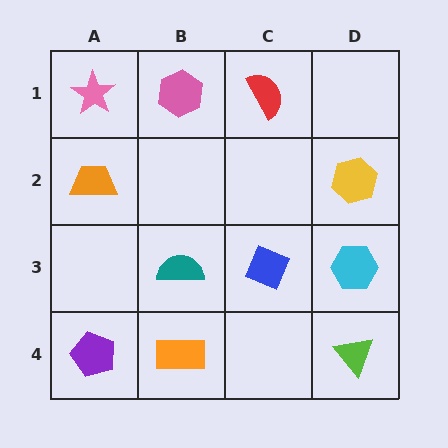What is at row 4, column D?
A lime triangle.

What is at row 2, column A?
An orange trapezoid.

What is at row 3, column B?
A teal semicircle.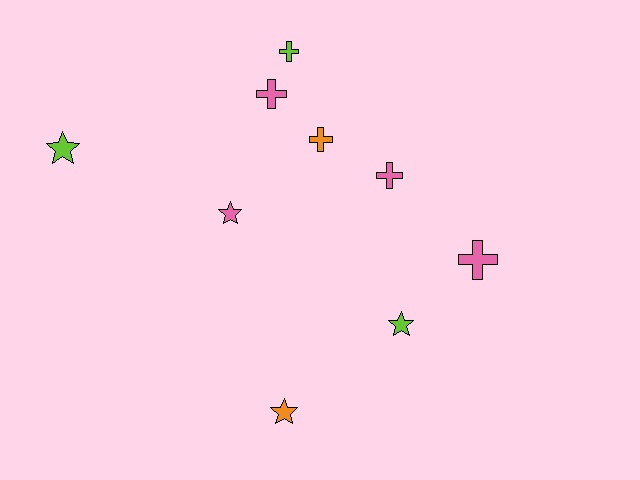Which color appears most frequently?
Pink, with 4 objects.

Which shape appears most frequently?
Cross, with 5 objects.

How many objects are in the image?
There are 9 objects.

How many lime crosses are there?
There is 1 lime cross.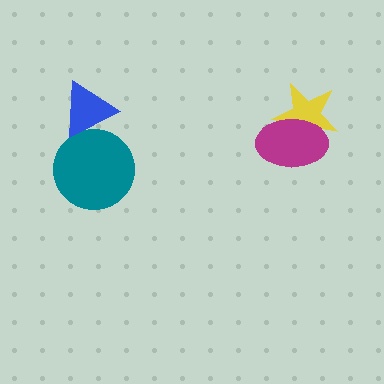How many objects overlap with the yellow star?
1 object overlaps with the yellow star.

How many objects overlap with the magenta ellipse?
1 object overlaps with the magenta ellipse.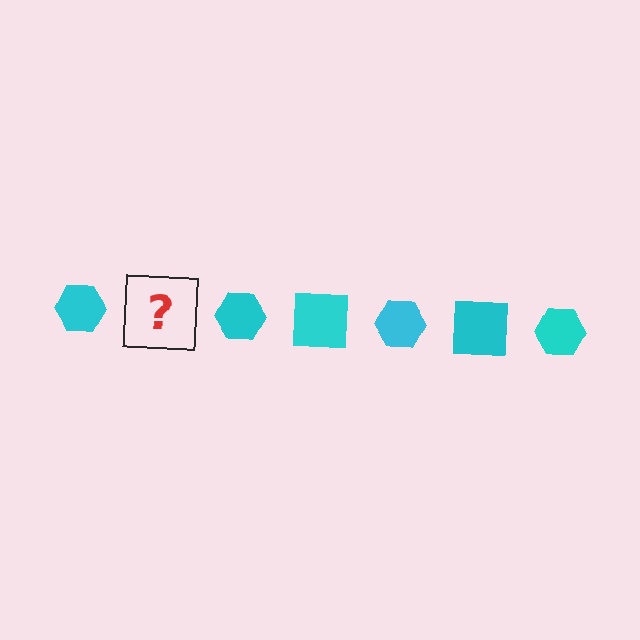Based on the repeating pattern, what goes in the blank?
The blank should be a cyan square.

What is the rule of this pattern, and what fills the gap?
The rule is that the pattern cycles through hexagon, square shapes in cyan. The gap should be filled with a cyan square.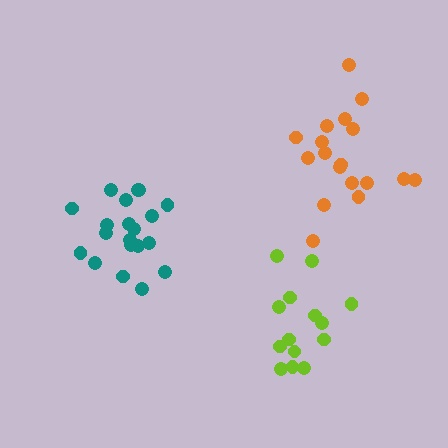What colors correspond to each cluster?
The clusters are colored: lime, orange, teal.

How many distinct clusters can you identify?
There are 3 distinct clusters.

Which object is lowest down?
The lime cluster is bottommost.